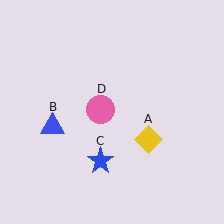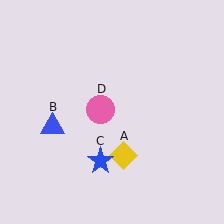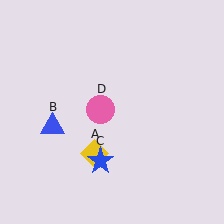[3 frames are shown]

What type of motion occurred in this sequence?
The yellow diamond (object A) rotated clockwise around the center of the scene.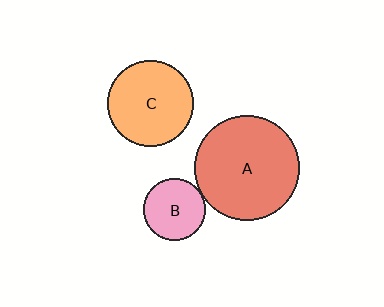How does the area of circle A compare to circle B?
Approximately 2.8 times.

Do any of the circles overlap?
No, none of the circles overlap.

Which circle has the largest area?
Circle A (red).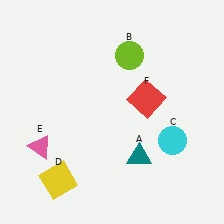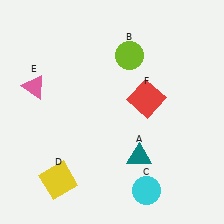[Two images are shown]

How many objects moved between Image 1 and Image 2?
2 objects moved between the two images.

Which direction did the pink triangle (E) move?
The pink triangle (E) moved up.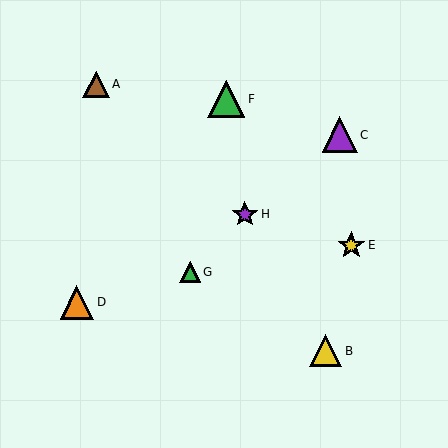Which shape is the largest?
The green triangle (labeled F) is the largest.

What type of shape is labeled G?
Shape G is a green triangle.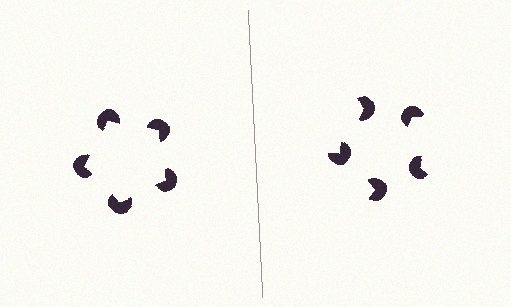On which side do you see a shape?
An illusory pentagon appears on the left side. On the right side the wedge cuts are rotated, so no coherent shape forms.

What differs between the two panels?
The pac-man discs are positioned identically on both sides; only the wedge orientations differ. On the left they align to a pentagon; on the right they are misaligned.